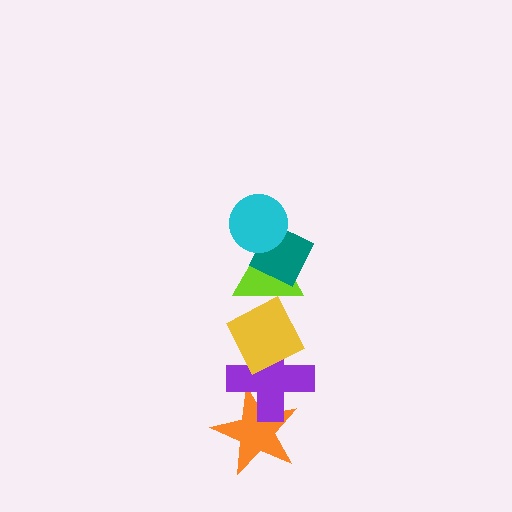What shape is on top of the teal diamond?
The cyan circle is on top of the teal diamond.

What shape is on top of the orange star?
The purple cross is on top of the orange star.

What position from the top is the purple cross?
The purple cross is 5th from the top.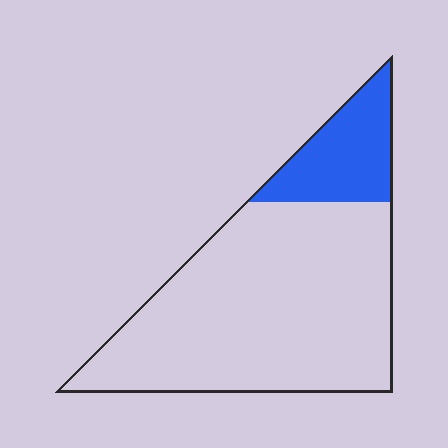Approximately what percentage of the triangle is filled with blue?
Approximately 20%.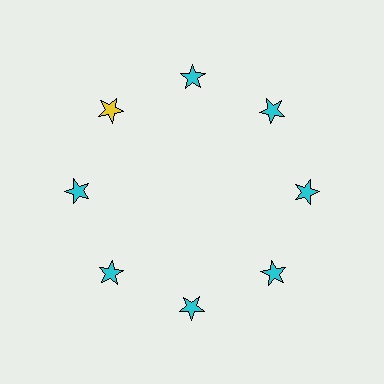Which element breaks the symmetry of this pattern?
The yellow star at roughly the 10 o'clock position breaks the symmetry. All other shapes are cyan stars.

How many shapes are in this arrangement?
There are 8 shapes arranged in a ring pattern.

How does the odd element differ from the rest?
It has a different color: yellow instead of cyan.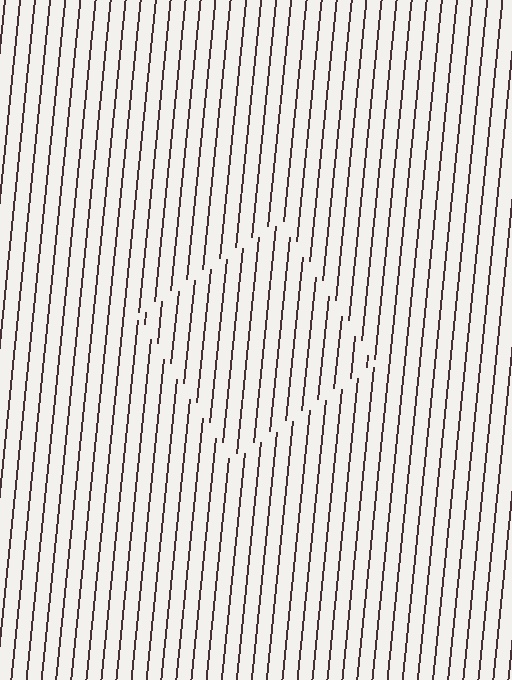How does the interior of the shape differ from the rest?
The interior of the shape contains the same grating, shifted by half a period — the contour is defined by the phase discontinuity where line-ends from the inner and outer gratings abut.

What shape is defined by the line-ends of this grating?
An illusory square. The interior of the shape contains the same grating, shifted by half a period — the contour is defined by the phase discontinuity where line-ends from the inner and outer gratings abut.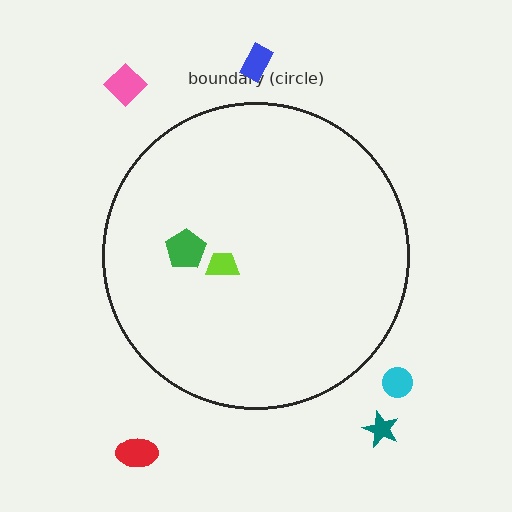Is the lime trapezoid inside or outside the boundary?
Inside.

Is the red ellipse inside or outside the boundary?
Outside.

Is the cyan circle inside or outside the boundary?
Outside.